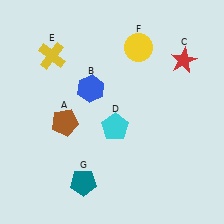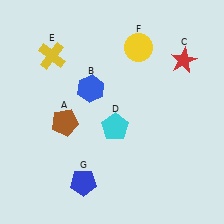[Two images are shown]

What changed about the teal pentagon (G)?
In Image 1, G is teal. In Image 2, it changed to blue.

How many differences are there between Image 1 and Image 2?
There is 1 difference between the two images.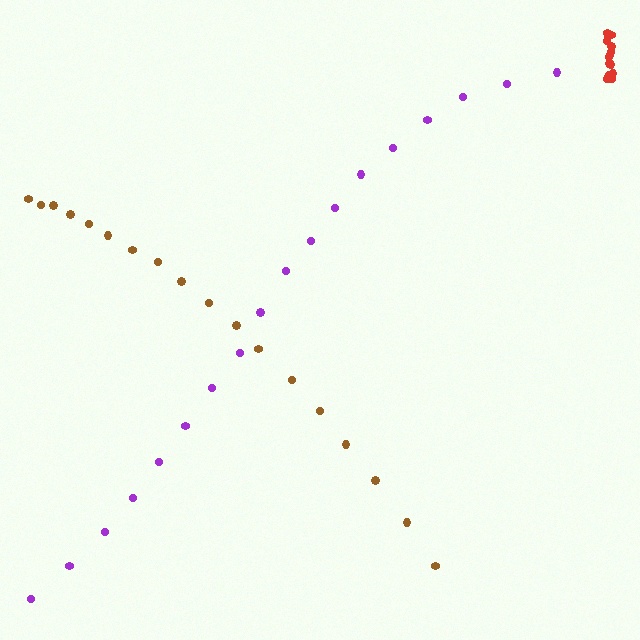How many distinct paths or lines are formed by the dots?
There are 3 distinct paths.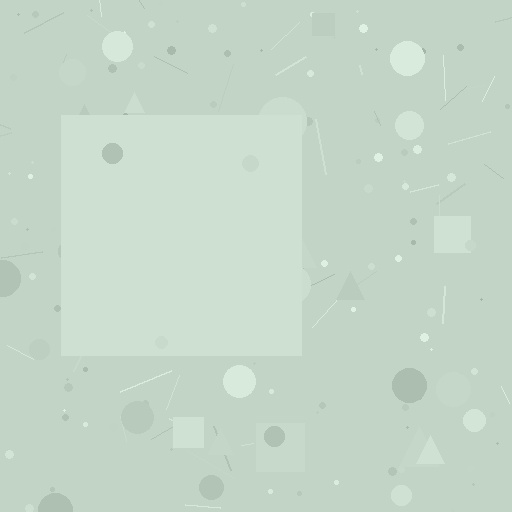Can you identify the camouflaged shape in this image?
The camouflaged shape is a square.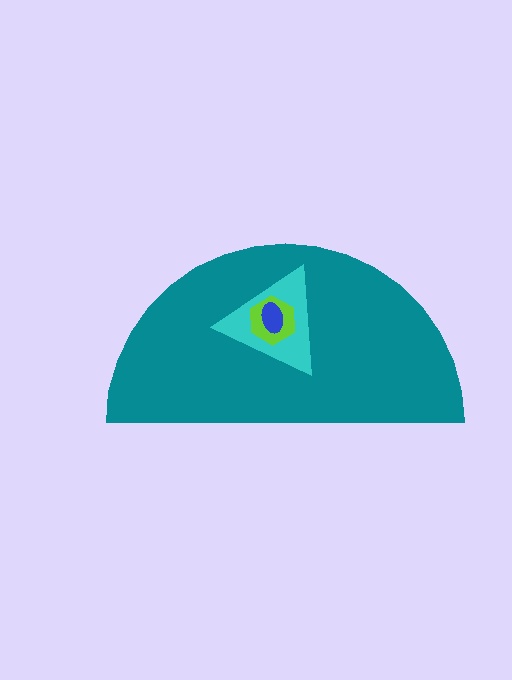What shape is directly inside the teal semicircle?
The cyan triangle.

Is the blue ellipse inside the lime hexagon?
Yes.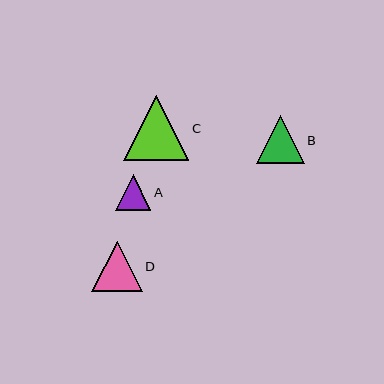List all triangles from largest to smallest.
From largest to smallest: C, D, B, A.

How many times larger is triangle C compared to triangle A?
Triangle C is approximately 1.8 times the size of triangle A.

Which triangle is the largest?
Triangle C is the largest with a size of approximately 65 pixels.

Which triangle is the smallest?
Triangle A is the smallest with a size of approximately 35 pixels.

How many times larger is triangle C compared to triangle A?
Triangle C is approximately 1.8 times the size of triangle A.